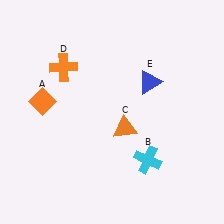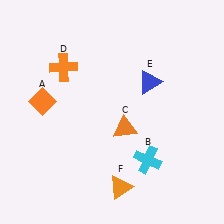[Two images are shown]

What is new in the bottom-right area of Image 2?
An orange triangle (F) was added in the bottom-right area of Image 2.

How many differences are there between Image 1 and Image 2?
There is 1 difference between the two images.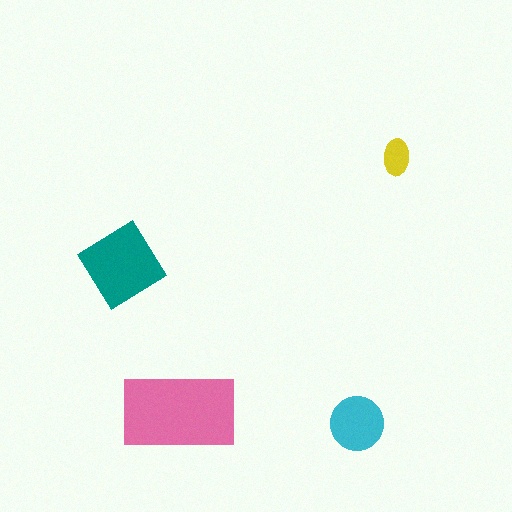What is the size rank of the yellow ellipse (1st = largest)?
4th.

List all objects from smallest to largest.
The yellow ellipse, the cyan circle, the teal diamond, the pink rectangle.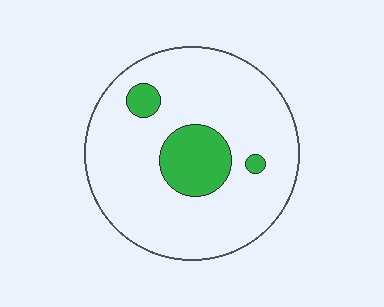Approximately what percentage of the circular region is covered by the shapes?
Approximately 15%.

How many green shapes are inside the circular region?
3.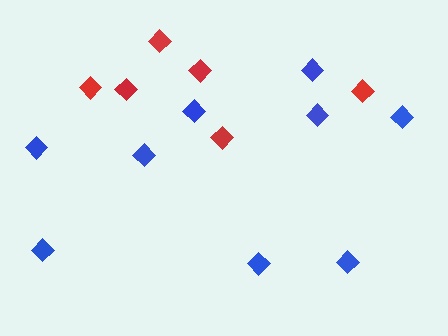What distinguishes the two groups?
There are 2 groups: one group of blue diamonds (9) and one group of red diamonds (6).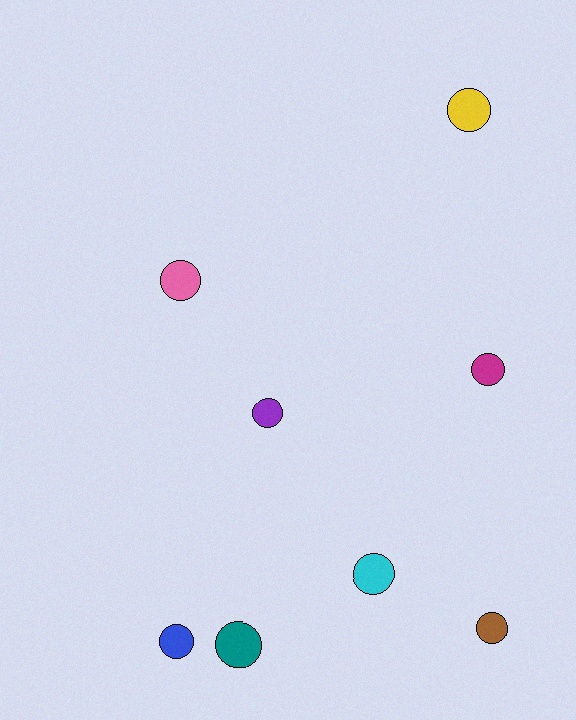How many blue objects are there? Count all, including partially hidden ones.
There is 1 blue object.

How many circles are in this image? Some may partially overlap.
There are 8 circles.